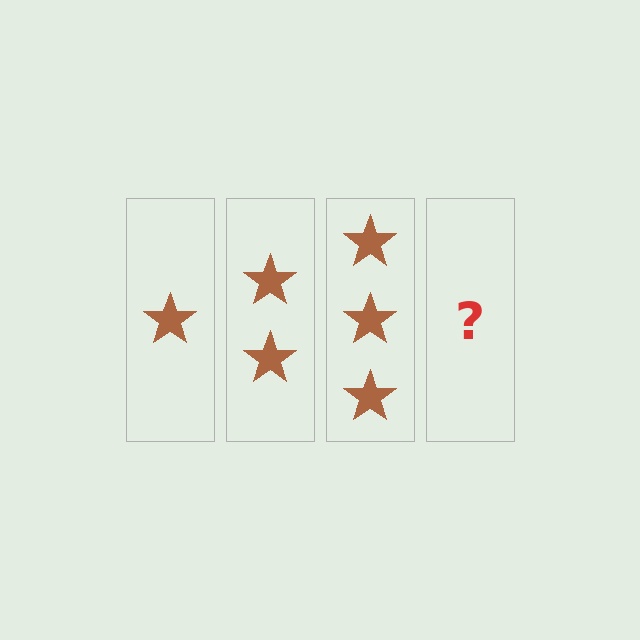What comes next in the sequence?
The next element should be 4 stars.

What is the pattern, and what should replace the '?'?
The pattern is that each step adds one more star. The '?' should be 4 stars.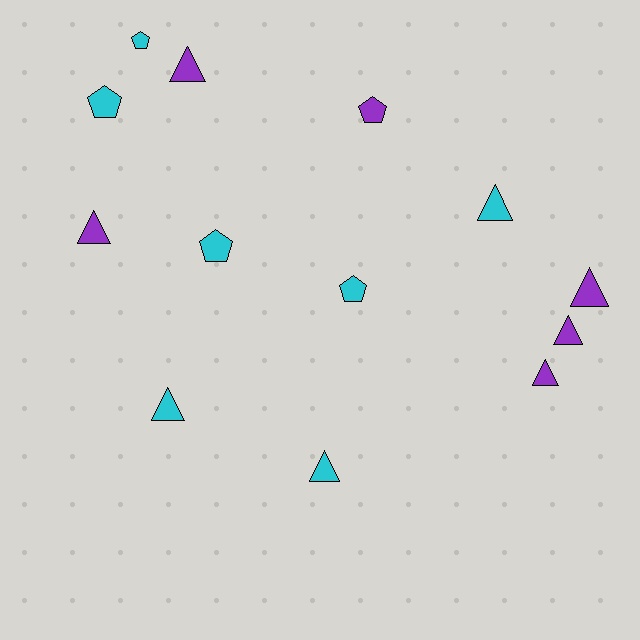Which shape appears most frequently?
Triangle, with 8 objects.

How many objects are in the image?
There are 13 objects.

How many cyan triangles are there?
There are 3 cyan triangles.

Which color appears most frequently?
Cyan, with 7 objects.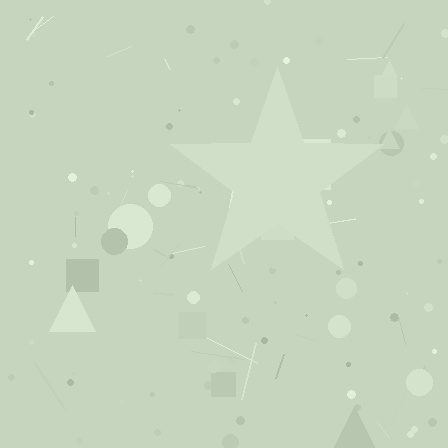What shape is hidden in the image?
A star is hidden in the image.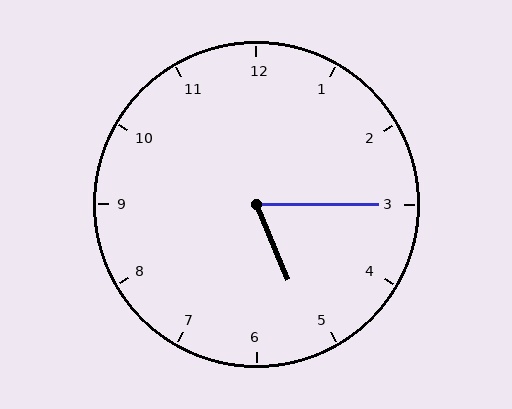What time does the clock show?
5:15.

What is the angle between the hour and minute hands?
Approximately 68 degrees.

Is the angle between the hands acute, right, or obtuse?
It is acute.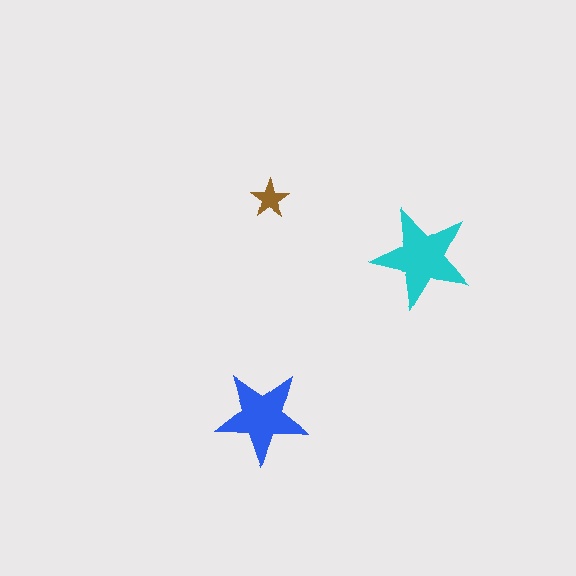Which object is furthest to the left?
The blue star is leftmost.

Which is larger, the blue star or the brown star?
The blue one.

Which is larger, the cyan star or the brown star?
The cyan one.